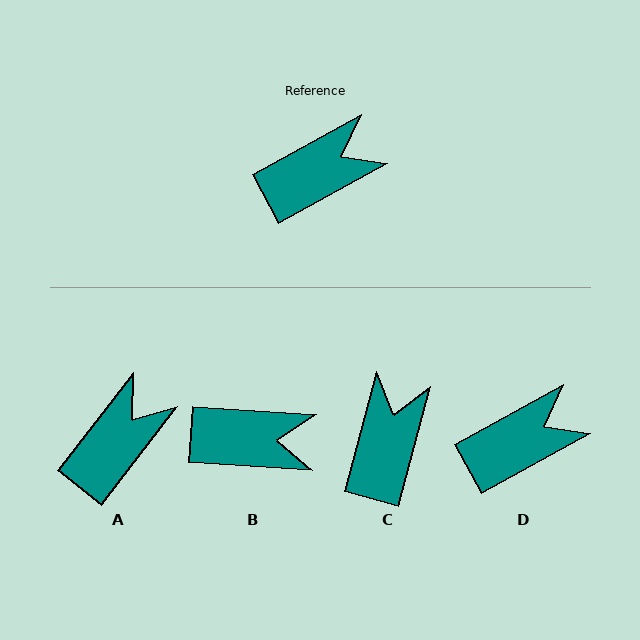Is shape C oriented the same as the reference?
No, it is off by about 46 degrees.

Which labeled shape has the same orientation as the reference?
D.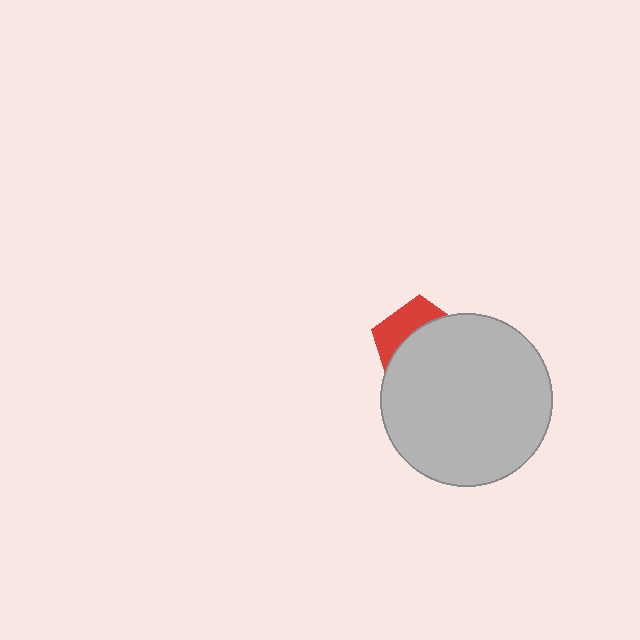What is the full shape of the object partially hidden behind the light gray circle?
The partially hidden object is a red pentagon.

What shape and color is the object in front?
The object in front is a light gray circle.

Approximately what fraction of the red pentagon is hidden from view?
Roughly 67% of the red pentagon is hidden behind the light gray circle.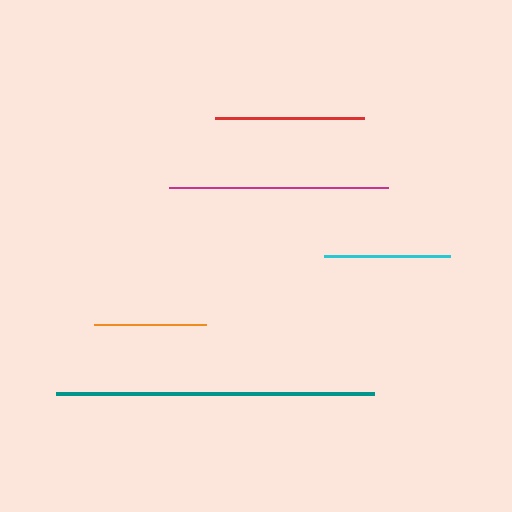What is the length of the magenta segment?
The magenta segment is approximately 219 pixels long.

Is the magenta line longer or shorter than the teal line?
The teal line is longer than the magenta line.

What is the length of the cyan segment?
The cyan segment is approximately 126 pixels long.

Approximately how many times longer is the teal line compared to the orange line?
The teal line is approximately 2.8 times the length of the orange line.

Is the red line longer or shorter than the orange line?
The red line is longer than the orange line.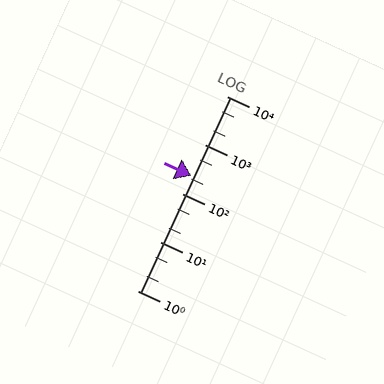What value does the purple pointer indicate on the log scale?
The pointer indicates approximately 230.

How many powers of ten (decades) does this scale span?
The scale spans 4 decades, from 1 to 10000.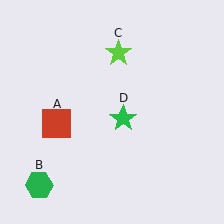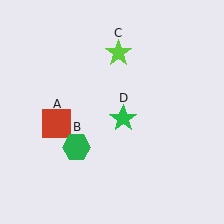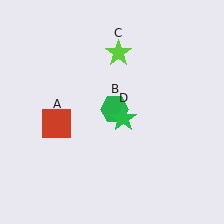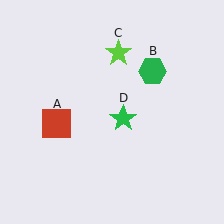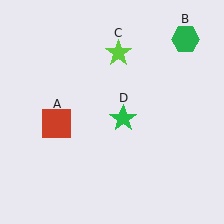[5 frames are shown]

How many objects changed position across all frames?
1 object changed position: green hexagon (object B).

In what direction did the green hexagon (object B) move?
The green hexagon (object B) moved up and to the right.